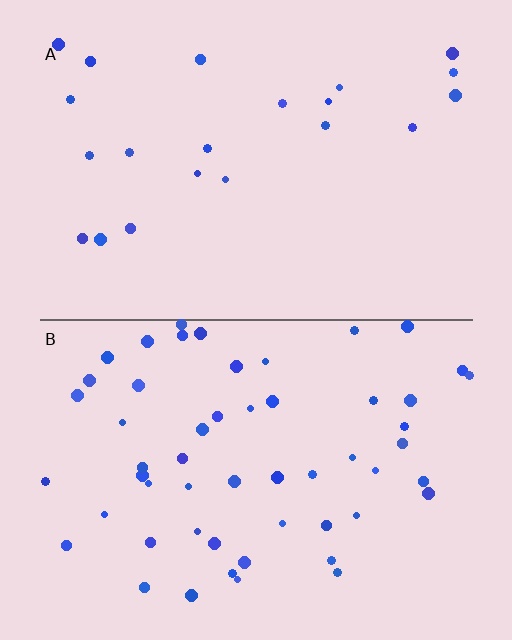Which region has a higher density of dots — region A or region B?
B (the bottom).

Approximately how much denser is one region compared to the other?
Approximately 2.5× — region B over region A.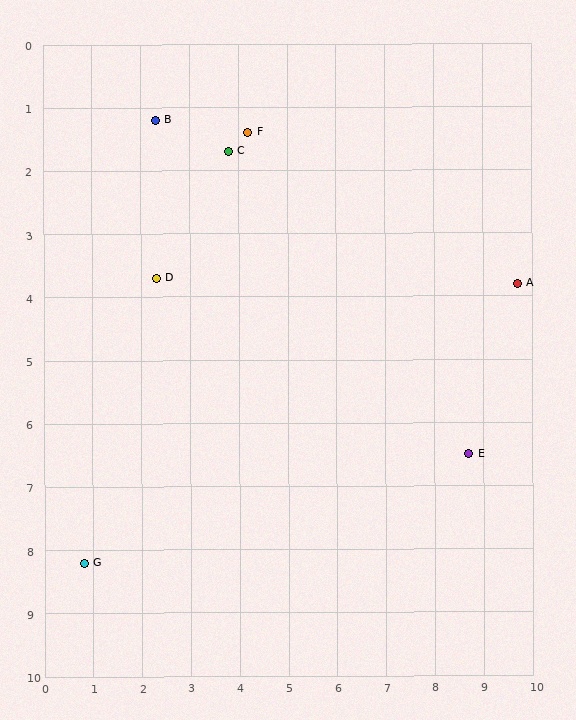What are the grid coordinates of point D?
Point D is at approximately (2.3, 3.7).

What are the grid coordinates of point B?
Point B is at approximately (2.3, 1.2).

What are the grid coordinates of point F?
Point F is at approximately (4.2, 1.4).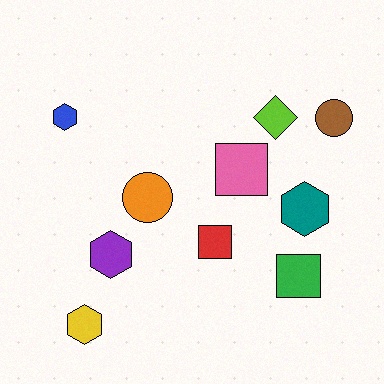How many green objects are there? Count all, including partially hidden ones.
There is 1 green object.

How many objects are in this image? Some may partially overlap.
There are 10 objects.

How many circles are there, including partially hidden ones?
There are 2 circles.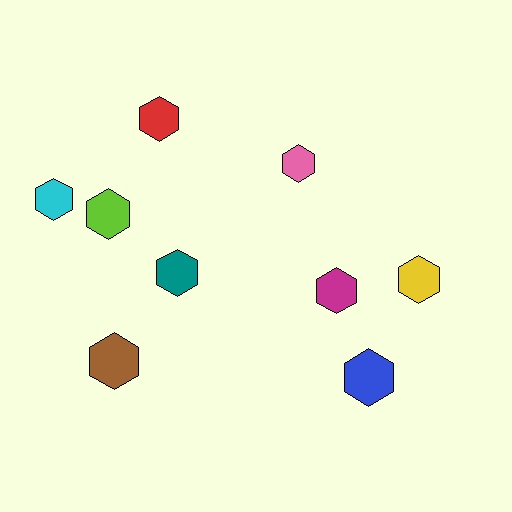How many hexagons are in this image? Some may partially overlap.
There are 9 hexagons.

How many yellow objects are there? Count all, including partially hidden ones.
There is 1 yellow object.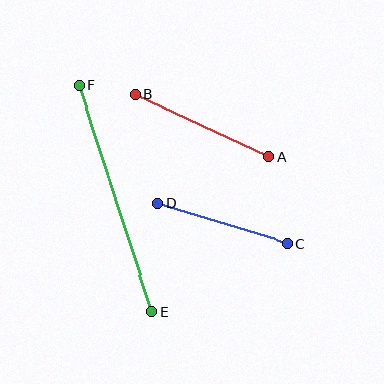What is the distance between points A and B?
The distance is approximately 148 pixels.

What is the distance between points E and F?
The distance is approximately 237 pixels.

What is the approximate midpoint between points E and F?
The midpoint is at approximately (115, 199) pixels.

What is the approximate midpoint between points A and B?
The midpoint is at approximately (202, 125) pixels.